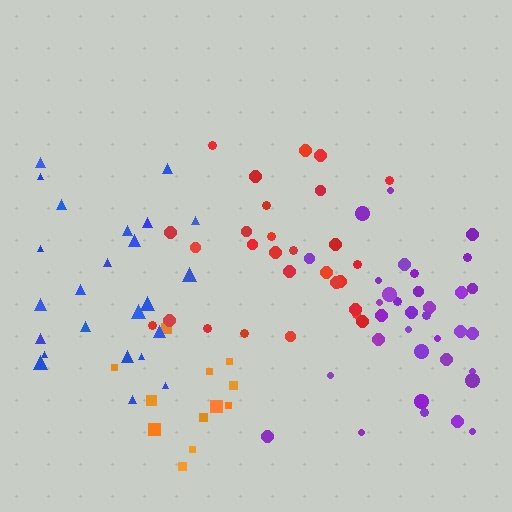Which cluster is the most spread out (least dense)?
Blue.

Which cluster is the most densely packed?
Purple.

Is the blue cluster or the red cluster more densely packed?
Red.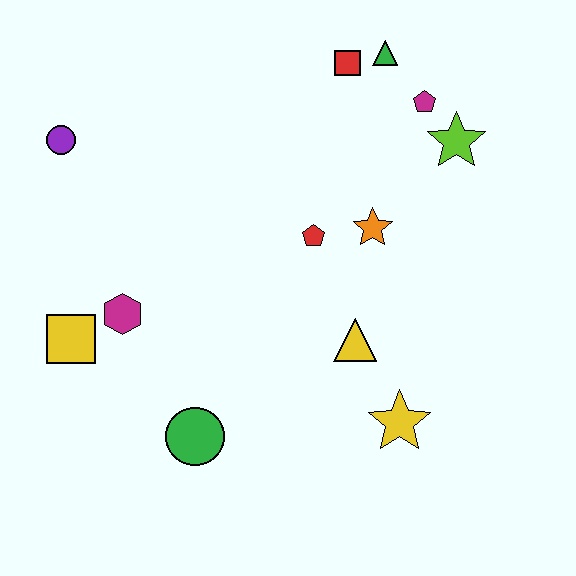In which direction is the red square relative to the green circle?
The red square is above the green circle.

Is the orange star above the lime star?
No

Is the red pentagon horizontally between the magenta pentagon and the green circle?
Yes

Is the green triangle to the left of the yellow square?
No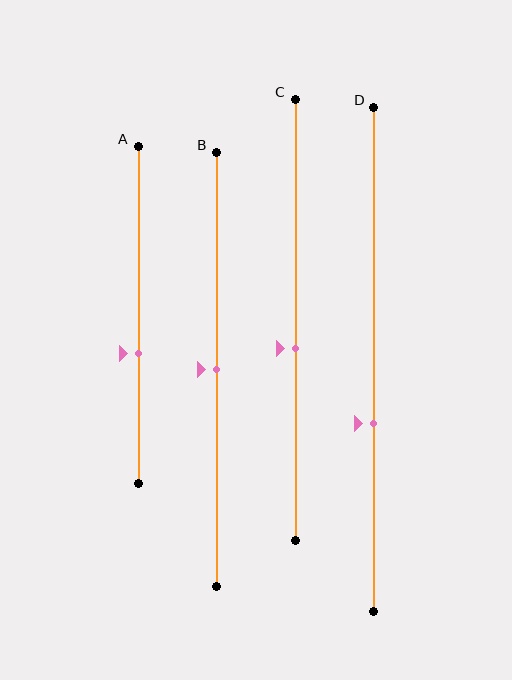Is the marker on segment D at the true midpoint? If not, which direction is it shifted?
No, the marker on segment D is shifted downward by about 13% of the segment length.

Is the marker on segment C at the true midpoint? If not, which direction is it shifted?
No, the marker on segment C is shifted downward by about 6% of the segment length.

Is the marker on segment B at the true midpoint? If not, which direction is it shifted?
Yes, the marker on segment B is at the true midpoint.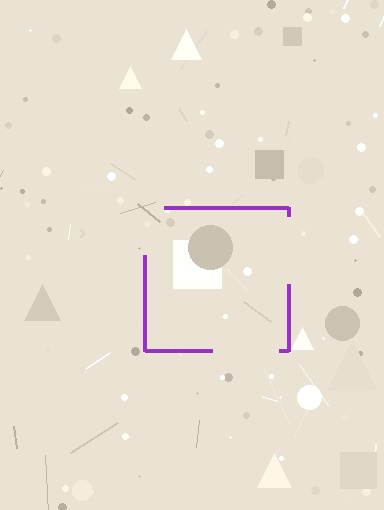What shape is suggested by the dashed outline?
The dashed outline suggests a square.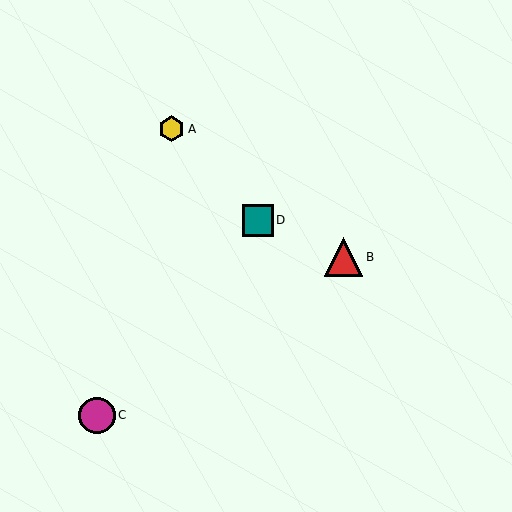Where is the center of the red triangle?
The center of the red triangle is at (343, 257).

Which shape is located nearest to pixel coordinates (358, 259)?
The red triangle (labeled B) at (343, 257) is nearest to that location.